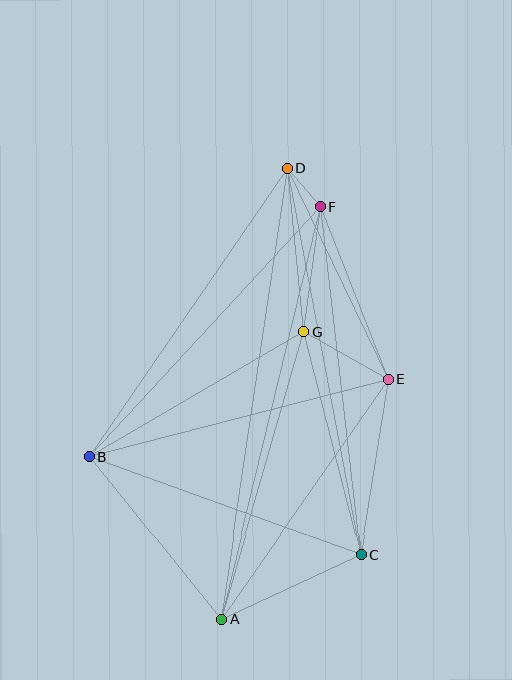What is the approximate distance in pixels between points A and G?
The distance between A and G is approximately 299 pixels.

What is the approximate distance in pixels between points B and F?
The distance between B and F is approximately 341 pixels.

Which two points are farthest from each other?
Points A and D are farthest from each other.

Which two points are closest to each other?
Points D and F are closest to each other.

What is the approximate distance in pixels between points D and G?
The distance between D and G is approximately 165 pixels.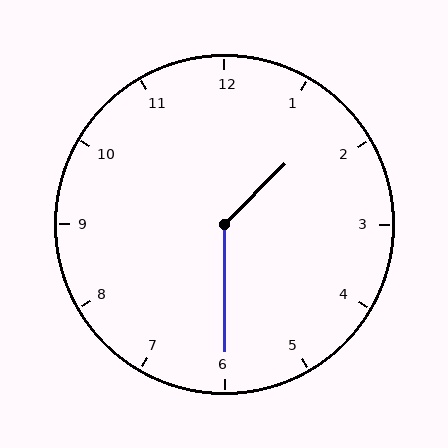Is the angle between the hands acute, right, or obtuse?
It is obtuse.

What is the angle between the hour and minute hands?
Approximately 135 degrees.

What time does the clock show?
1:30.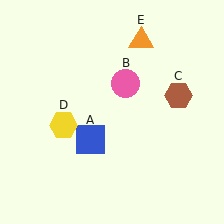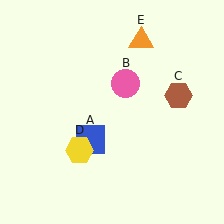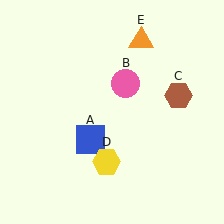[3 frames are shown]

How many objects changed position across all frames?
1 object changed position: yellow hexagon (object D).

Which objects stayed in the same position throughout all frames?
Blue square (object A) and pink circle (object B) and brown hexagon (object C) and orange triangle (object E) remained stationary.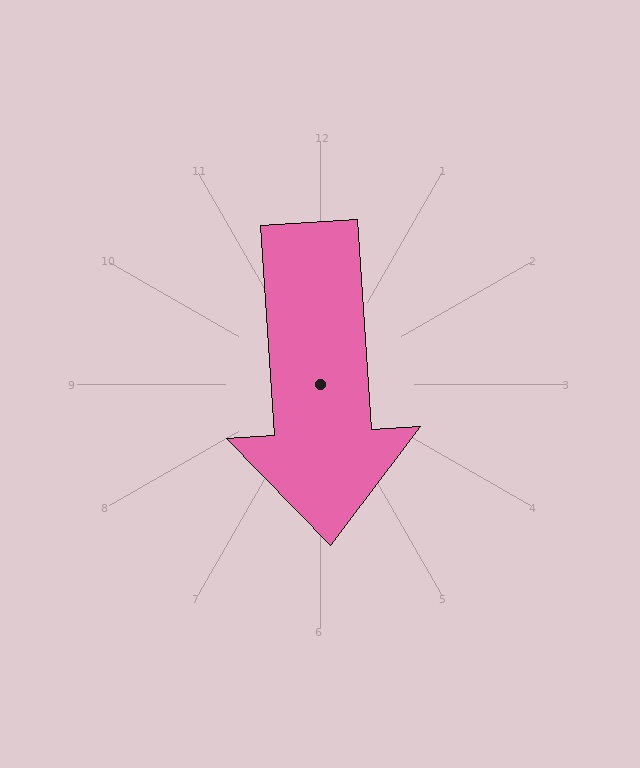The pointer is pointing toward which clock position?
Roughly 6 o'clock.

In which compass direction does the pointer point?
South.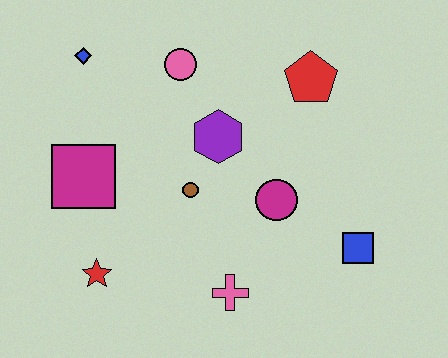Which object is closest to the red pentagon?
The purple hexagon is closest to the red pentagon.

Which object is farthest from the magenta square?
The blue square is farthest from the magenta square.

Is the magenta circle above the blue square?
Yes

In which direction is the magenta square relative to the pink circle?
The magenta square is below the pink circle.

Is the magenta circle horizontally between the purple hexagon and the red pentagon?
Yes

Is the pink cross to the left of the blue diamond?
No